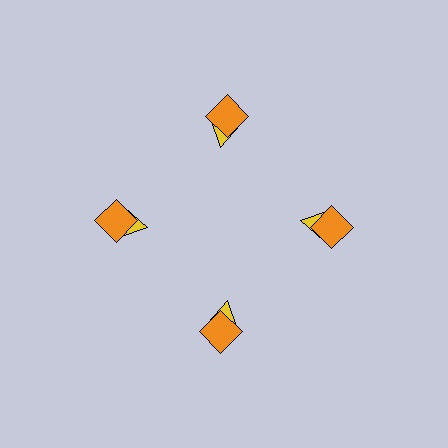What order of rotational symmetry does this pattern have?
This pattern has 4-fold rotational symmetry.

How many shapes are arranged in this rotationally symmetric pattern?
There are 8 shapes, arranged in 4 groups of 2.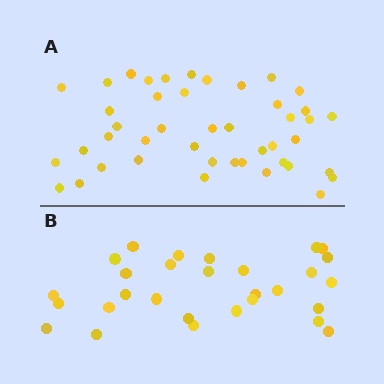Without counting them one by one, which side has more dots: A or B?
Region A (the top region) has more dots.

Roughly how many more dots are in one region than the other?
Region A has approximately 15 more dots than region B.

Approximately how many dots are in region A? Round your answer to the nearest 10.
About 40 dots. (The exact count is 44, which rounds to 40.)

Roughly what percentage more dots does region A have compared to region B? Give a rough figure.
About 50% more.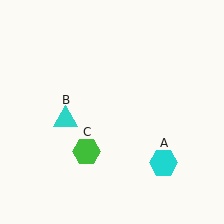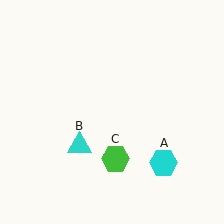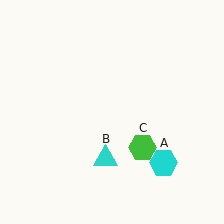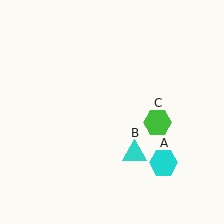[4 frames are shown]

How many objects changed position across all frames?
2 objects changed position: cyan triangle (object B), green hexagon (object C).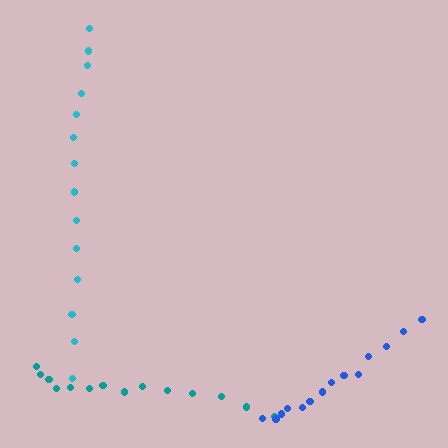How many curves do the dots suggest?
There are 3 distinct paths.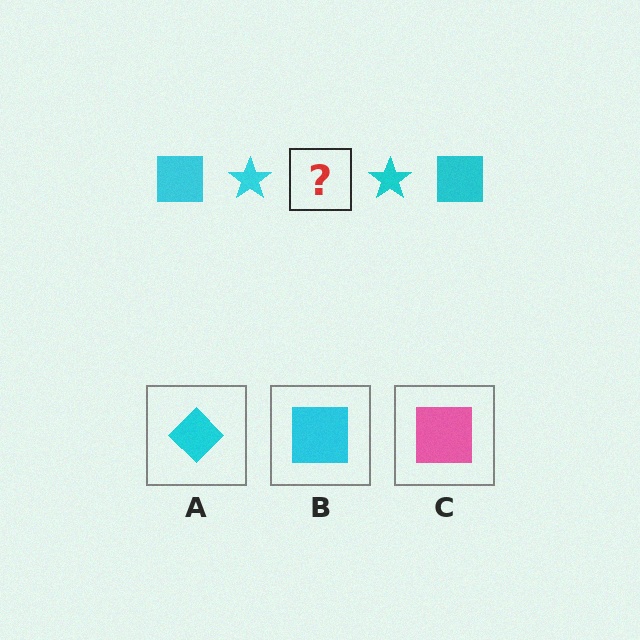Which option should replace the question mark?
Option B.